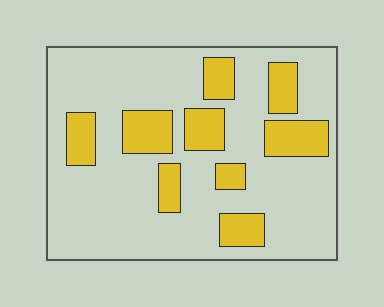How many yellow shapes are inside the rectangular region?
9.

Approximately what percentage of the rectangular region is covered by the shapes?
Approximately 25%.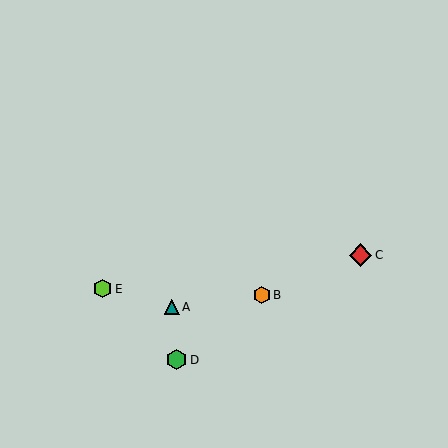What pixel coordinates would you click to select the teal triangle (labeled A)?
Click at (172, 307) to select the teal triangle A.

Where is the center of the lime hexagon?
The center of the lime hexagon is at (102, 289).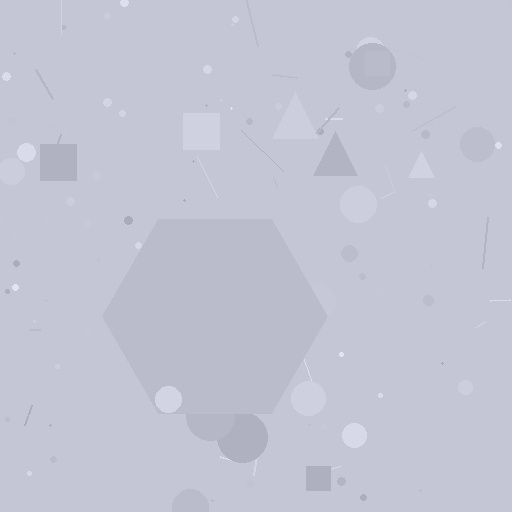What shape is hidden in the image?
A hexagon is hidden in the image.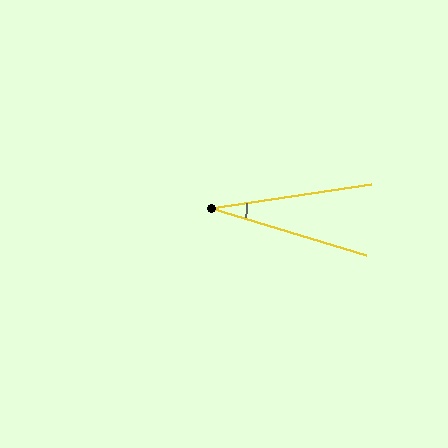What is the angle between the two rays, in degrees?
Approximately 26 degrees.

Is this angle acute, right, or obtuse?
It is acute.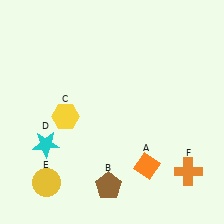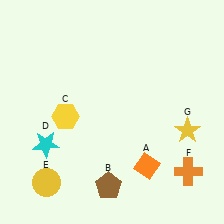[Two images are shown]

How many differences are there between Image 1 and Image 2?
There is 1 difference between the two images.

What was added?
A yellow star (G) was added in Image 2.